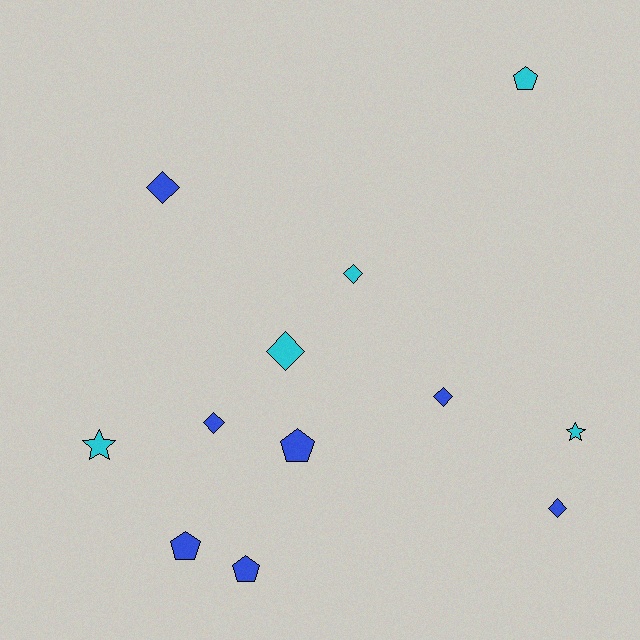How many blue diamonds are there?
There are 4 blue diamonds.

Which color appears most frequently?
Blue, with 7 objects.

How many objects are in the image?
There are 12 objects.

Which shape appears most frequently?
Diamond, with 6 objects.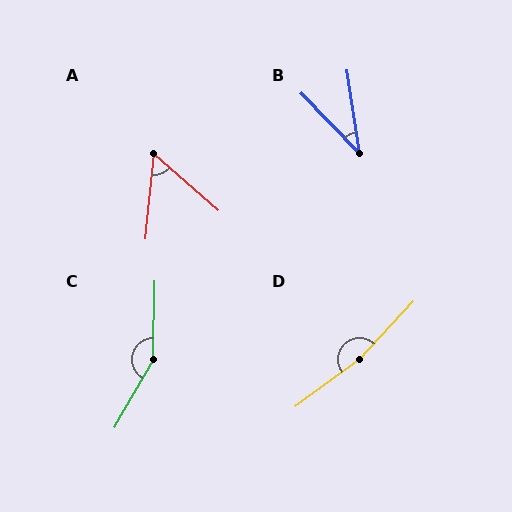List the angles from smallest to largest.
B (35°), A (54°), C (152°), D (169°).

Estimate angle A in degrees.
Approximately 54 degrees.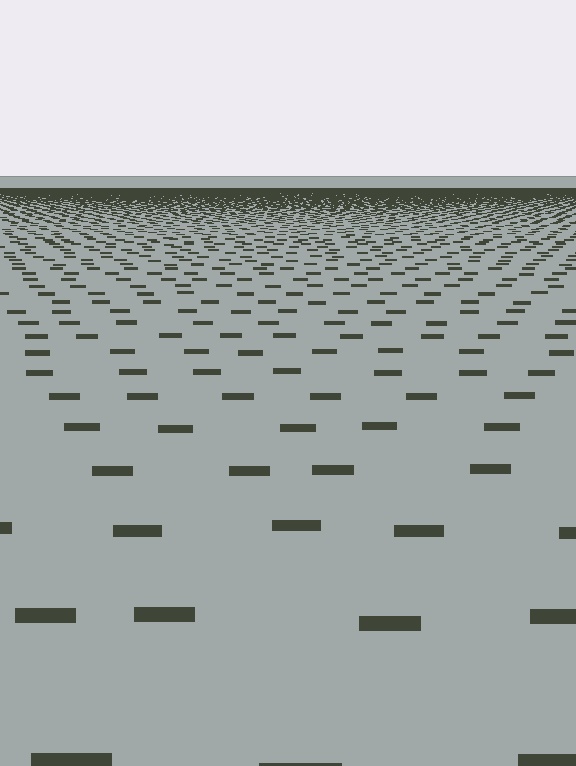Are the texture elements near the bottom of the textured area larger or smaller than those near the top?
Larger. Near the bottom, elements are closer to the viewer and appear at a bigger on-screen size.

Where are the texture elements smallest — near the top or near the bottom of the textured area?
Near the top.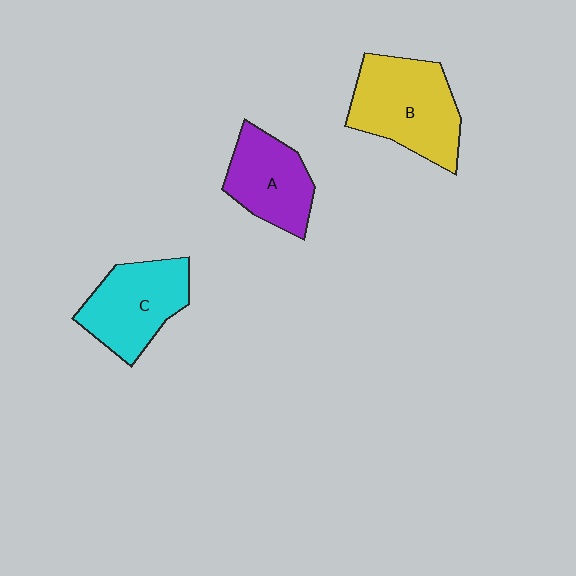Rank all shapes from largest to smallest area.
From largest to smallest: B (yellow), C (cyan), A (purple).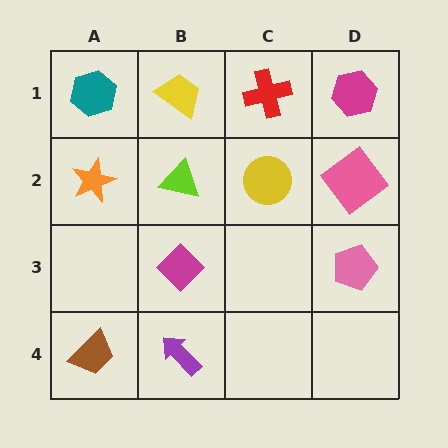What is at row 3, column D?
A pink pentagon.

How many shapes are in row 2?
4 shapes.